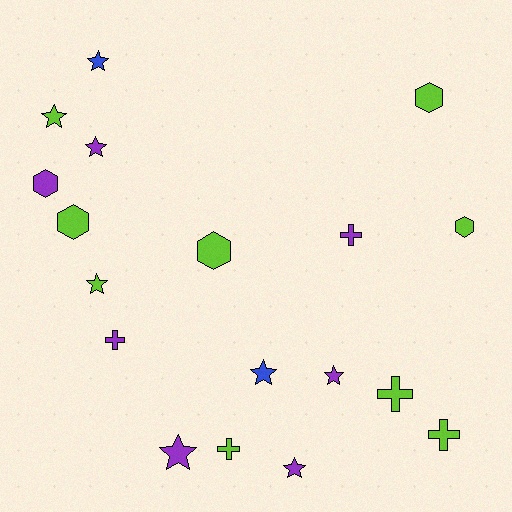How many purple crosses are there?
There are 2 purple crosses.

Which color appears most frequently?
Lime, with 9 objects.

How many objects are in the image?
There are 18 objects.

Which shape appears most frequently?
Star, with 8 objects.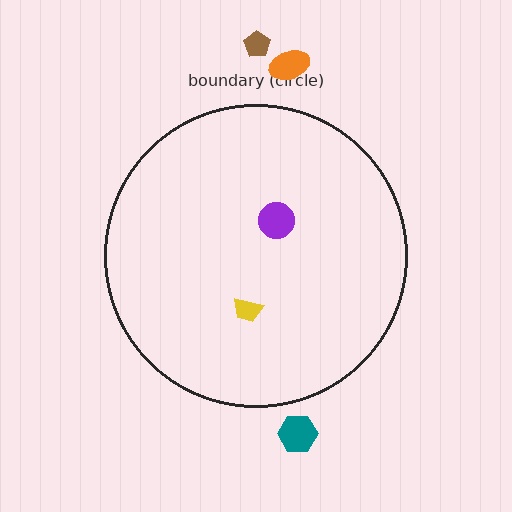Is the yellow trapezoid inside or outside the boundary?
Inside.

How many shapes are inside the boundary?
2 inside, 3 outside.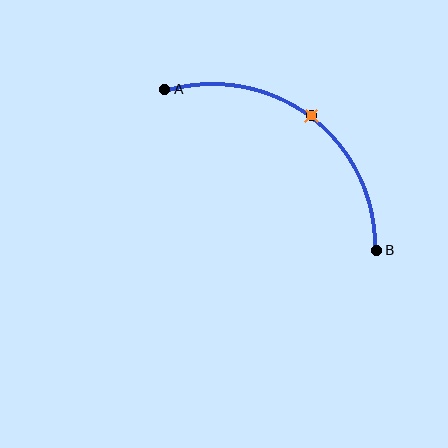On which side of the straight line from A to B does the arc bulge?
The arc bulges above and to the right of the straight line connecting A and B.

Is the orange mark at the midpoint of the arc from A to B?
Yes. The orange mark lies on the arc at equal arc-length from both A and B — it is the arc midpoint.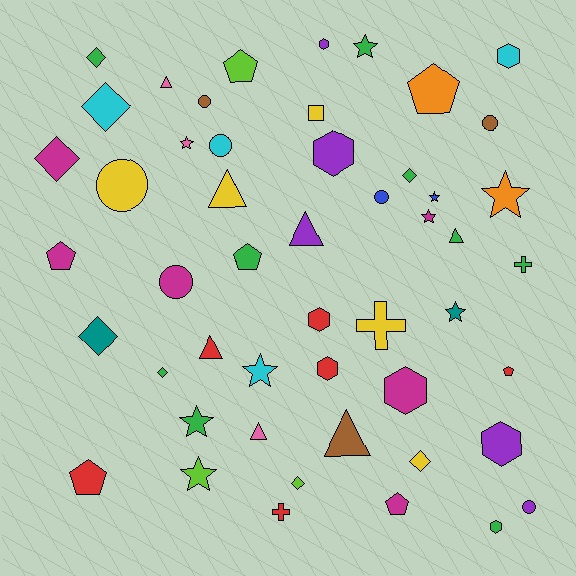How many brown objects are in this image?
There are 3 brown objects.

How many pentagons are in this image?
There are 7 pentagons.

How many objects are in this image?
There are 50 objects.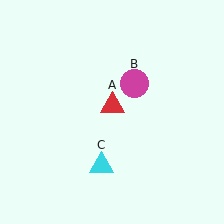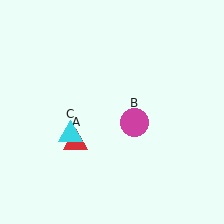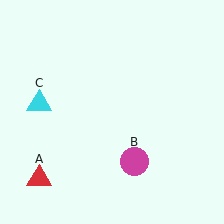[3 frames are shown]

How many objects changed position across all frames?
3 objects changed position: red triangle (object A), magenta circle (object B), cyan triangle (object C).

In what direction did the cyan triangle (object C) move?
The cyan triangle (object C) moved up and to the left.